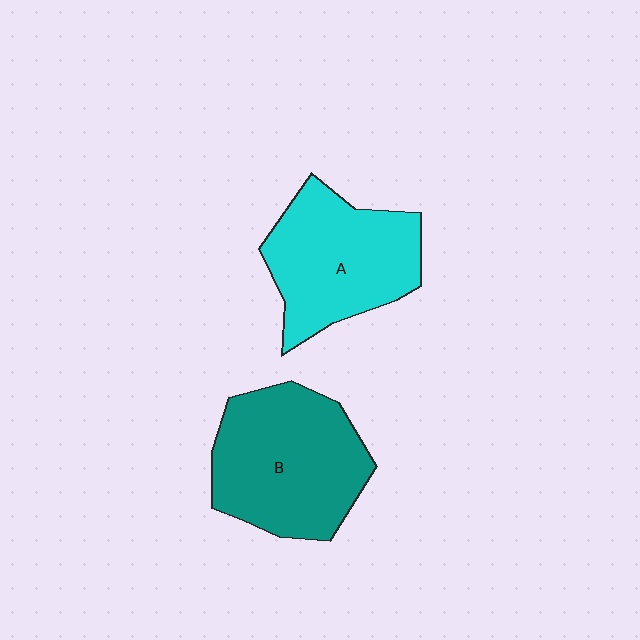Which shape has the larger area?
Shape B (teal).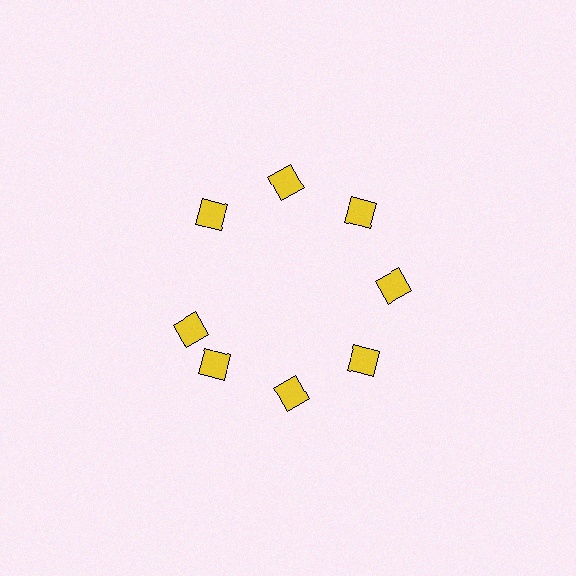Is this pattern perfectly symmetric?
No. The 8 yellow diamonds are arranged in a ring, but one element near the 9 o'clock position is rotated out of alignment along the ring, breaking the 8-fold rotational symmetry.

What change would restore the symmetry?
The symmetry would be restored by rotating it back into even spacing with its neighbors so that all 8 diamonds sit at equal angles and equal distance from the center.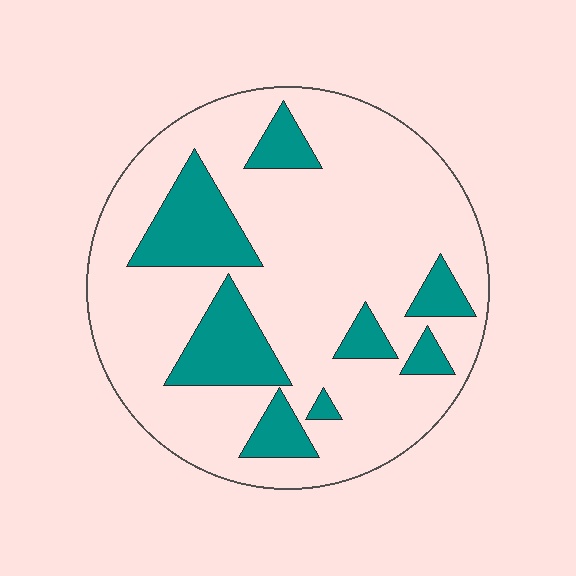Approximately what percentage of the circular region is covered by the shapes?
Approximately 20%.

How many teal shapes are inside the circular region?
8.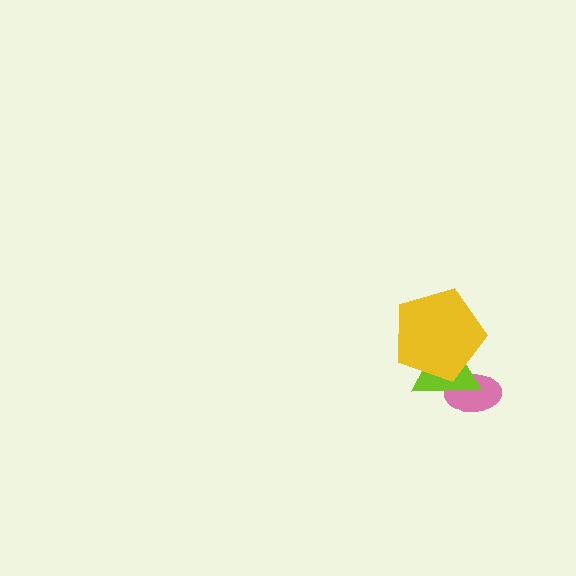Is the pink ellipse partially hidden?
Yes, it is partially covered by another shape.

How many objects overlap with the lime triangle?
2 objects overlap with the lime triangle.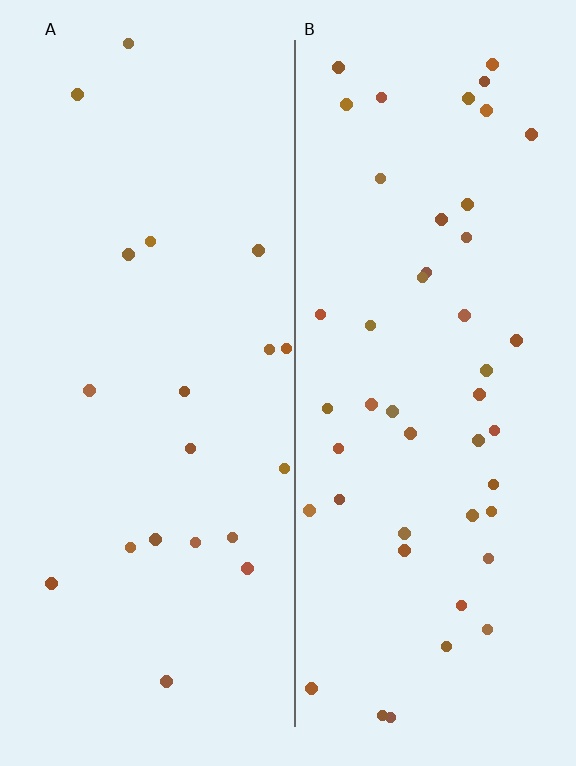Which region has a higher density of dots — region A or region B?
B (the right).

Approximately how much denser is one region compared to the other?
Approximately 2.4× — region B over region A.